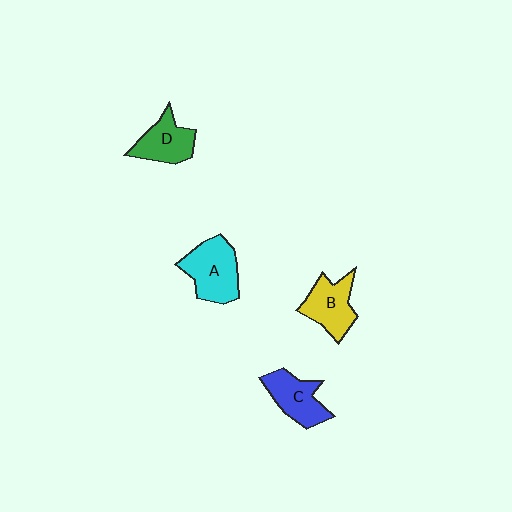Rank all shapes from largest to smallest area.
From largest to smallest: A (cyan), B (yellow), C (blue), D (green).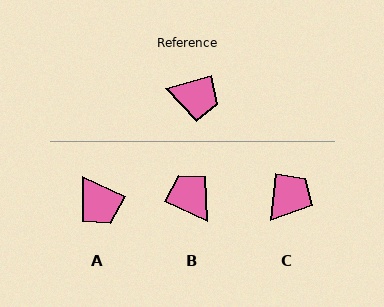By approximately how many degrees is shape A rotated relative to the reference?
Approximately 43 degrees clockwise.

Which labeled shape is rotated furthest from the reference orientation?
B, about 139 degrees away.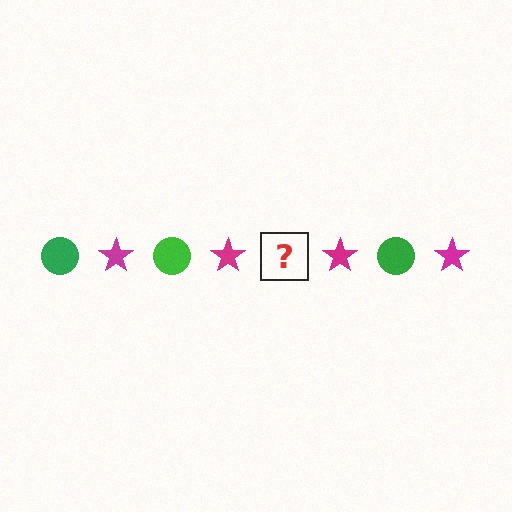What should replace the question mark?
The question mark should be replaced with a green circle.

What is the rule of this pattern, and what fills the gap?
The rule is that the pattern alternates between green circle and magenta star. The gap should be filled with a green circle.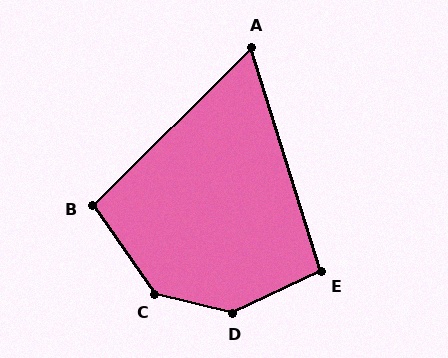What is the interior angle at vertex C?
Approximately 139 degrees (obtuse).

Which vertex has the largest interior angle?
D, at approximately 141 degrees.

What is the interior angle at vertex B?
Approximately 100 degrees (obtuse).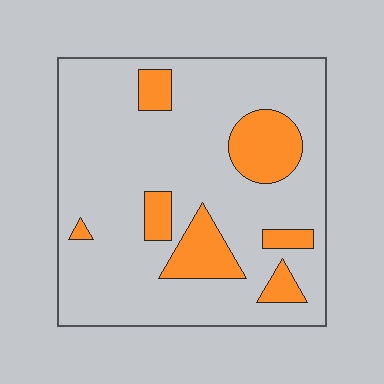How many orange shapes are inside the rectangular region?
7.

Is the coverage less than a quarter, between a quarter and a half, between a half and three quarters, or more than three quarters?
Less than a quarter.